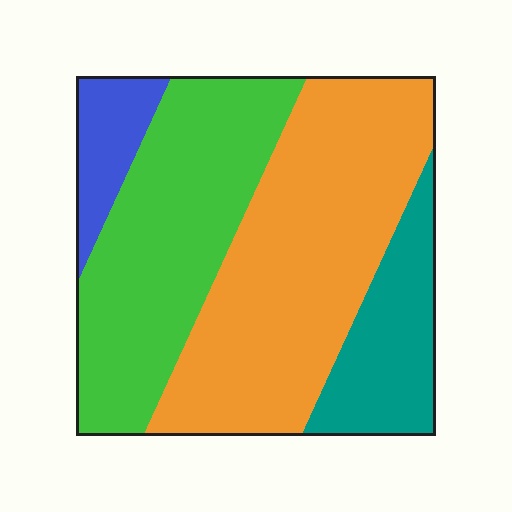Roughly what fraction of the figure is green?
Green takes up about one third (1/3) of the figure.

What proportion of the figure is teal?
Teal takes up about one sixth (1/6) of the figure.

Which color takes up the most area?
Orange, at roughly 45%.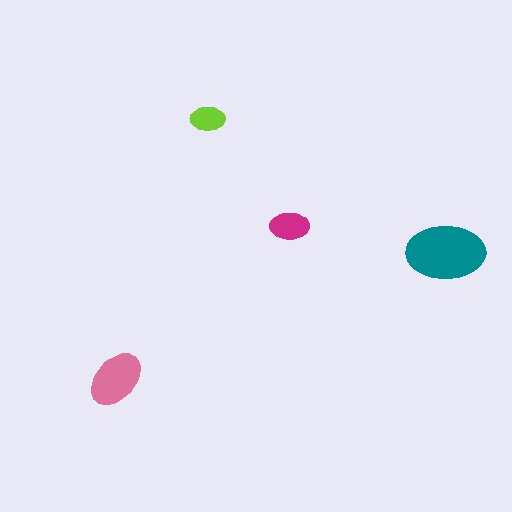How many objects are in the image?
There are 4 objects in the image.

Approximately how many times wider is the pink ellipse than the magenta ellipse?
About 1.5 times wider.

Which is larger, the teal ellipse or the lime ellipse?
The teal one.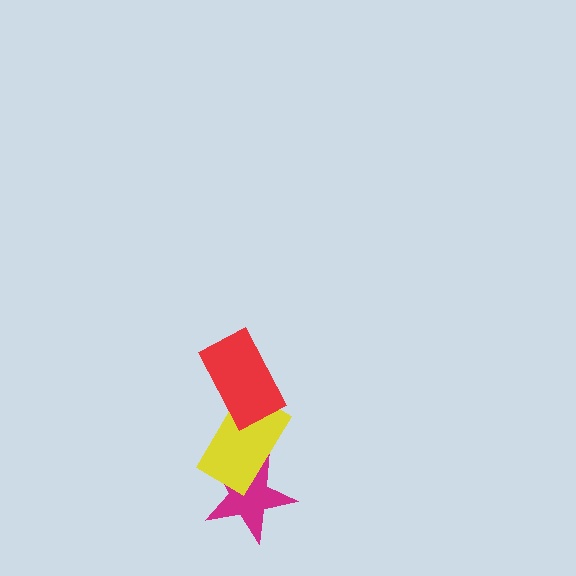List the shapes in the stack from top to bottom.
From top to bottom: the red rectangle, the yellow rectangle, the magenta star.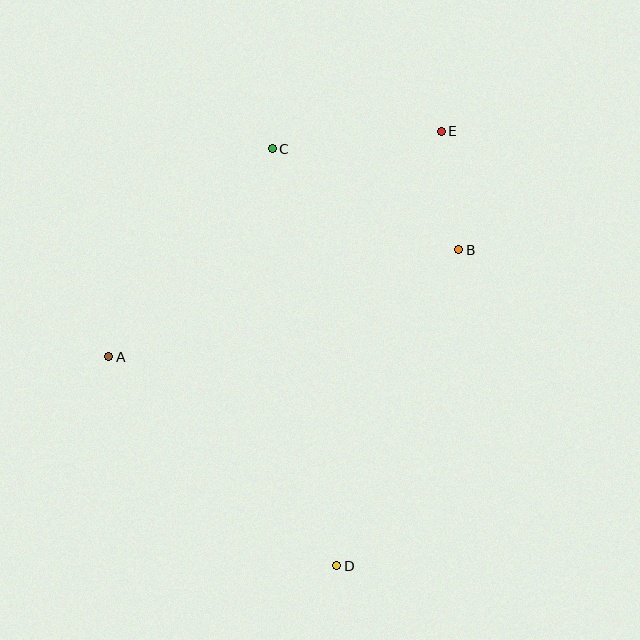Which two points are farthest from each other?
Points D and E are farthest from each other.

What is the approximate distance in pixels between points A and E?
The distance between A and E is approximately 402 pixels.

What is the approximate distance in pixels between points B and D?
The distance between B and D is approximately 339 pixels.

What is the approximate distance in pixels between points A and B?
The distance between A and B is approximately 366 pixels.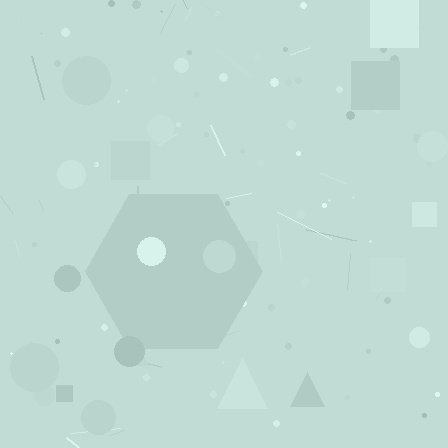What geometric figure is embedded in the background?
A hexagon is embedded in the background.